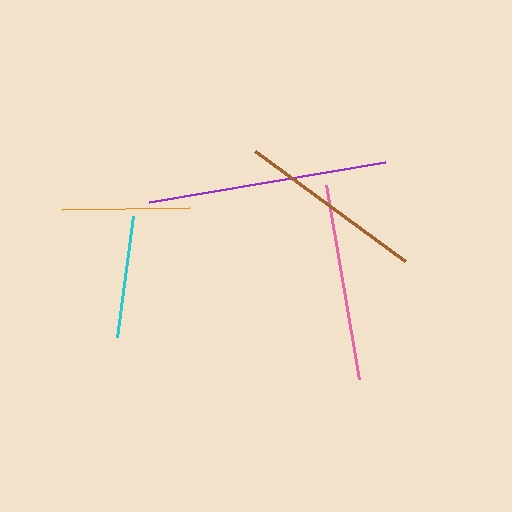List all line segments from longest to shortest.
From longest to shortest: purple, pink, brown, orange, cyan.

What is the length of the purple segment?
The purple segment is approximately 239 pixels long.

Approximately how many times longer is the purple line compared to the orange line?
The purple line is approximately 1.9 times the length of the orange line.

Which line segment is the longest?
The purple line is the longest at approximately 239 pixels.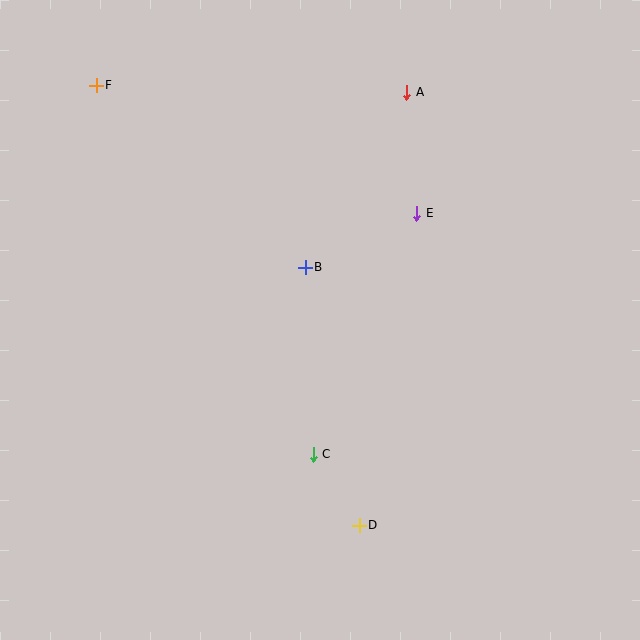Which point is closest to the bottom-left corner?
Point C is closest to the bottom-left corner.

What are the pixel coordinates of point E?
Point E is at (417, 213).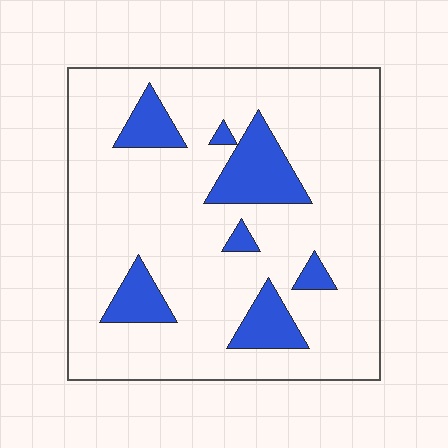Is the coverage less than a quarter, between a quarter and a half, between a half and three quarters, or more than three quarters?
Less than a quarter.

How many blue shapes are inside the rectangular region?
7.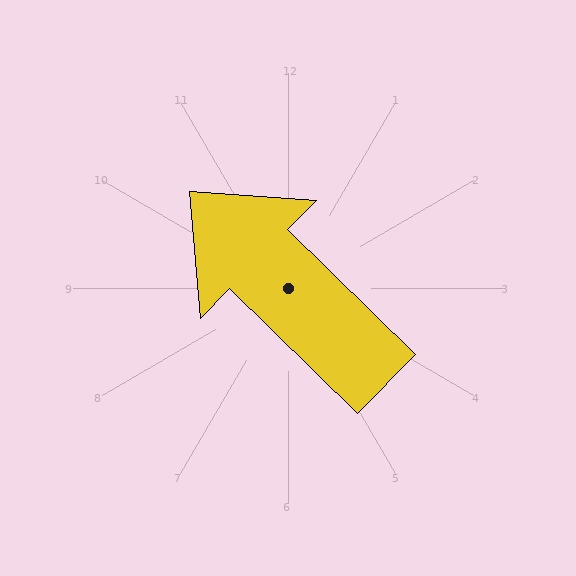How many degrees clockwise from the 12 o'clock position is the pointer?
Approximately 314 degrees.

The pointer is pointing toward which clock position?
Roughly 10 o'clock.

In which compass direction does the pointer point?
Northwest.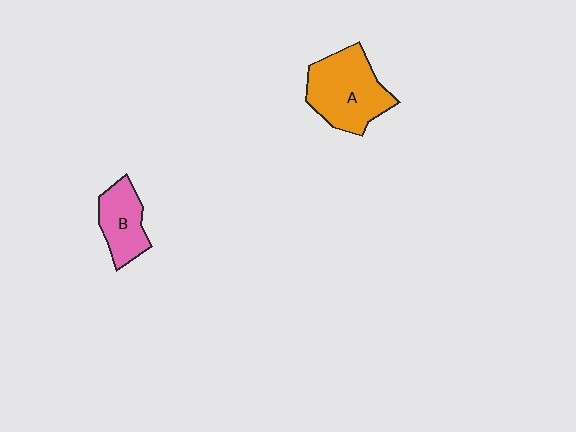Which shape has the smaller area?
Shape B (pink).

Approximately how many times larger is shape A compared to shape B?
Approximately 1.7 times.